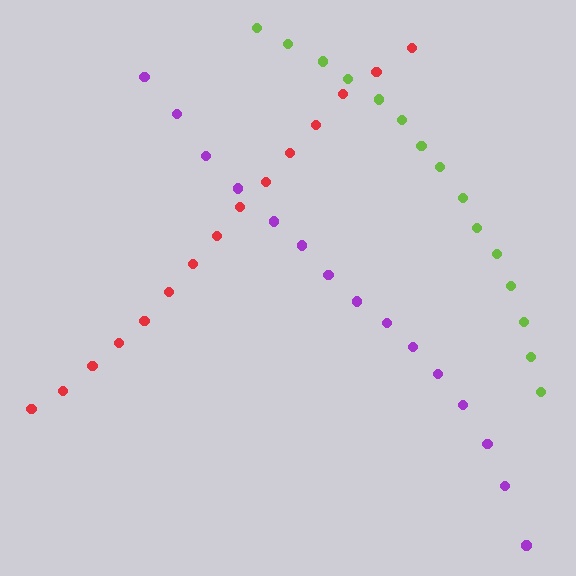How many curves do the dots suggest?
There are 3 distinct paths.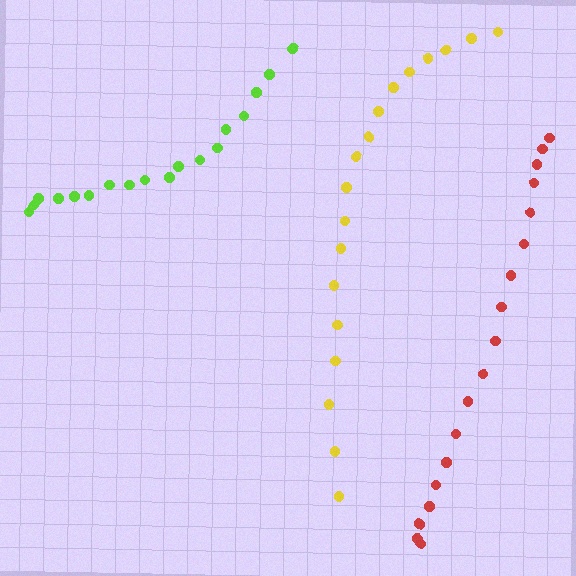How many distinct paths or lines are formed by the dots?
There are 3 distinct paths.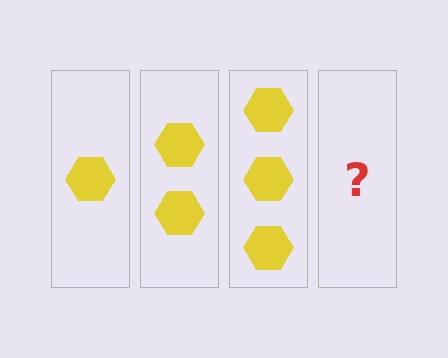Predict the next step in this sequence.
The next step is 4 hexagons.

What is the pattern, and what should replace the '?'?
The pattern is that each step adds one more hexagon. The '?' should be 4 hexagons.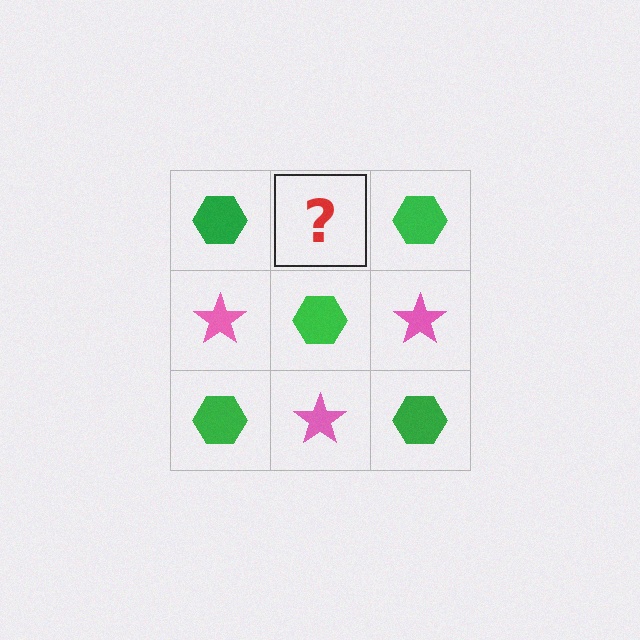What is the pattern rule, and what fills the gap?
The rule is that it alternates green hexagon and pink star in a checkerboard pattern. The gap should be filled with a pink star.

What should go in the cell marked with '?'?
The missing cell should contain a pink star.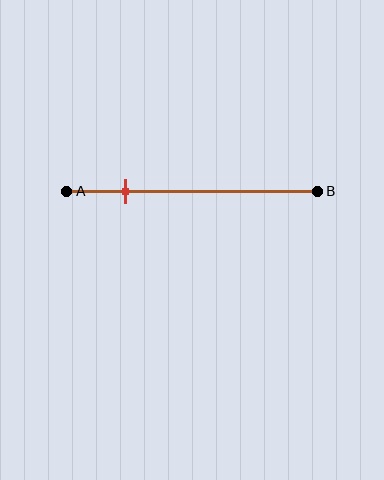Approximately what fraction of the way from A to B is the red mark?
The red mark is approximately 25% of the way from A to B.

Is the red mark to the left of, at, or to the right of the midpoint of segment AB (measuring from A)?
The red mark is to the left of the midpoint of segment AB.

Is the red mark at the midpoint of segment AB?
No, the mark is at about 25% from A, not at the 50% midpoint.